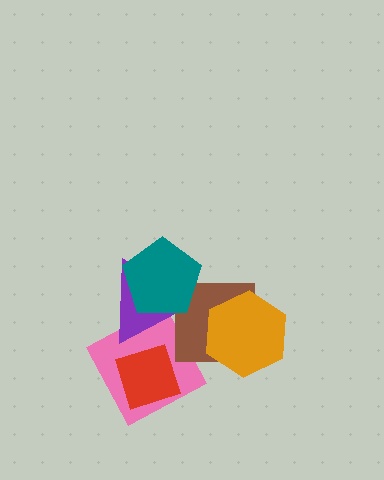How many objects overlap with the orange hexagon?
1 object overlaps with the orange hexagon.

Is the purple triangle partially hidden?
Yes, it is partially covered by another shape.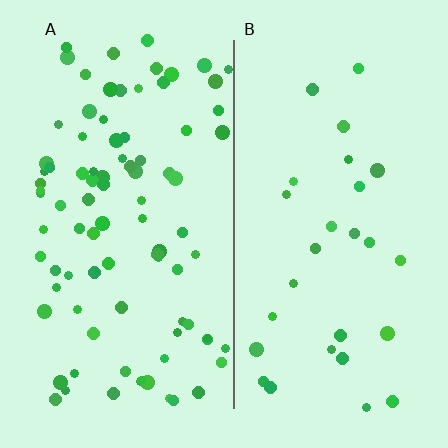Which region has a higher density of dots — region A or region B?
A (the left).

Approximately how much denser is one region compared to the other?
Approximately 3.1× — region A over region B.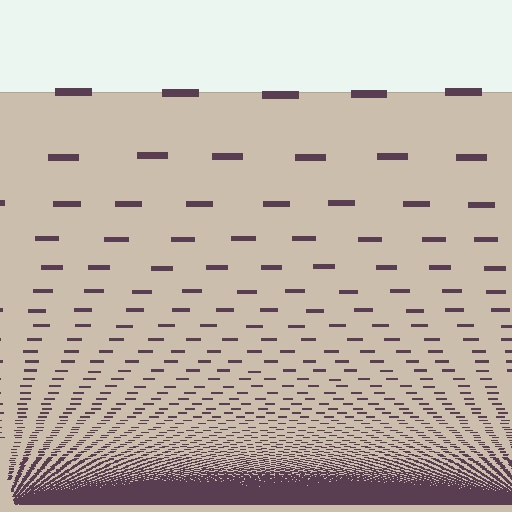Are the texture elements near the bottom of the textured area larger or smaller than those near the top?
Smaller. The gradient is inverted — elements near the bottom are smaller and denser.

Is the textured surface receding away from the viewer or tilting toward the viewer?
The surface appears to tilt toward the viewer. Texture elements get larger and sparser toward the top.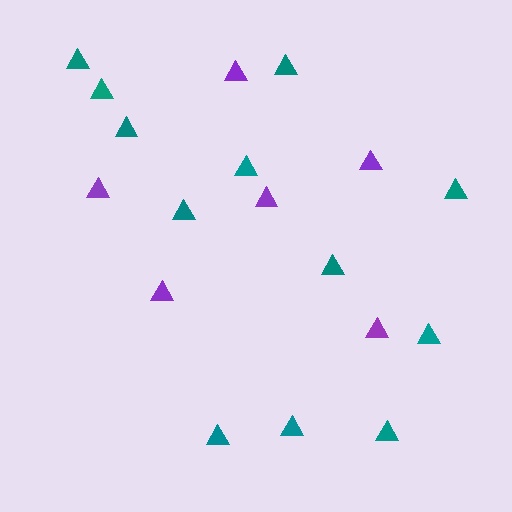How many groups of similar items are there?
There are 2 groups: one group of purple triangles (6) and one group of teal triangles (12).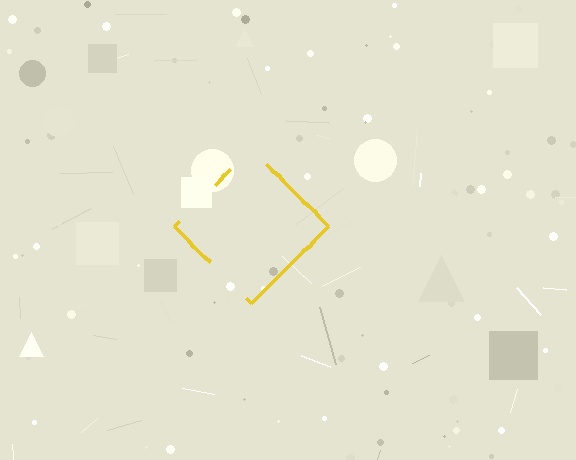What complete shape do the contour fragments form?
The contour fragments form a diamond.